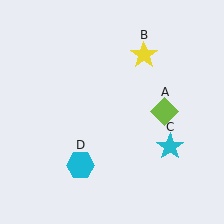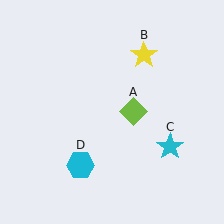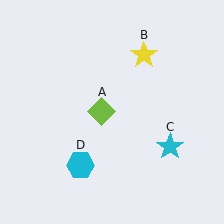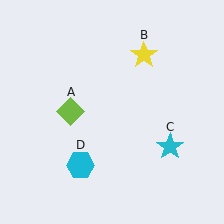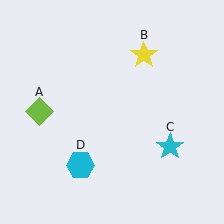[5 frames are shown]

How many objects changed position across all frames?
1 object changed position: lime diamond (object A).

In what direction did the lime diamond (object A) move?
The lime diamond (object A) moved left.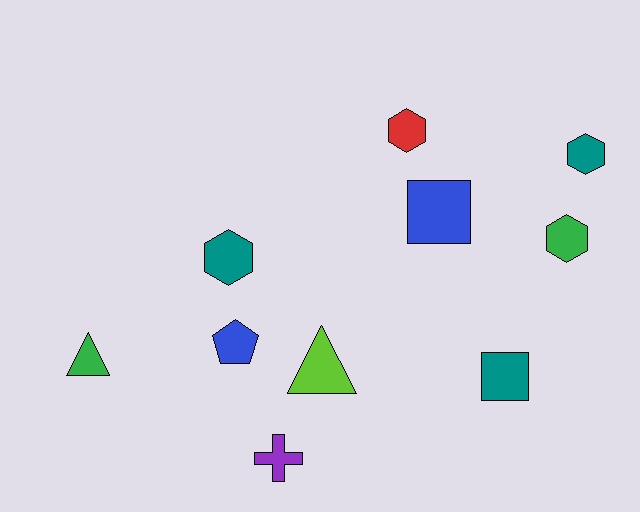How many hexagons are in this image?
There are 4 hexagons.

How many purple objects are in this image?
There is 1 purple object.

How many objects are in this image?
There are 10 objects.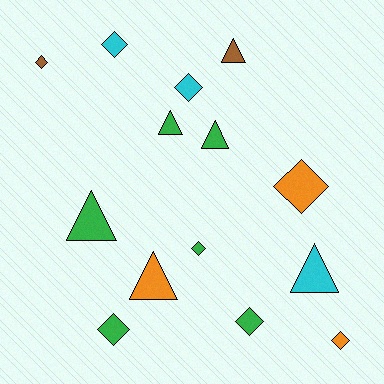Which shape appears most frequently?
Diamond, with 8 objects.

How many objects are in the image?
There are 14 objects.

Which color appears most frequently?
Green, with 6 objects.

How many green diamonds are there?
There are 3 green diamonds.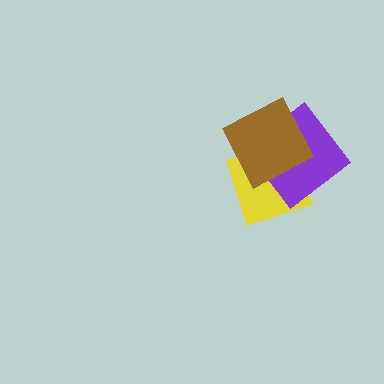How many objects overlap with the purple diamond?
2 objects overlap with the purple diamond.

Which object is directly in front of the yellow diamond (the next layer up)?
The purple diamond is directly in front of the yellow diamond.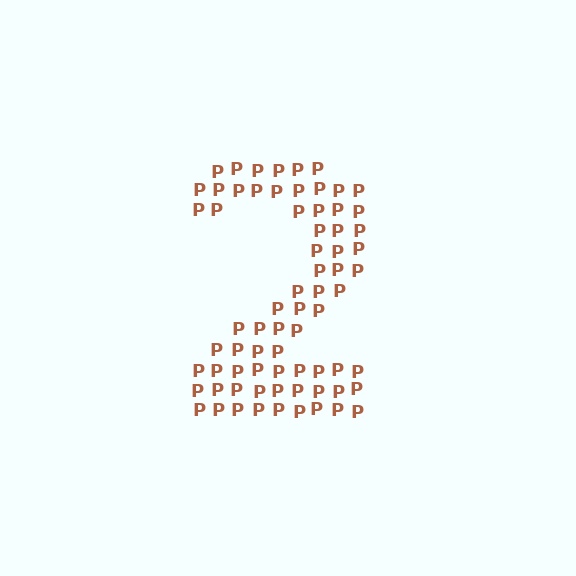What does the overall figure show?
The overall figure shows the digit 2.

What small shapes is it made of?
It is made of small letter P's.